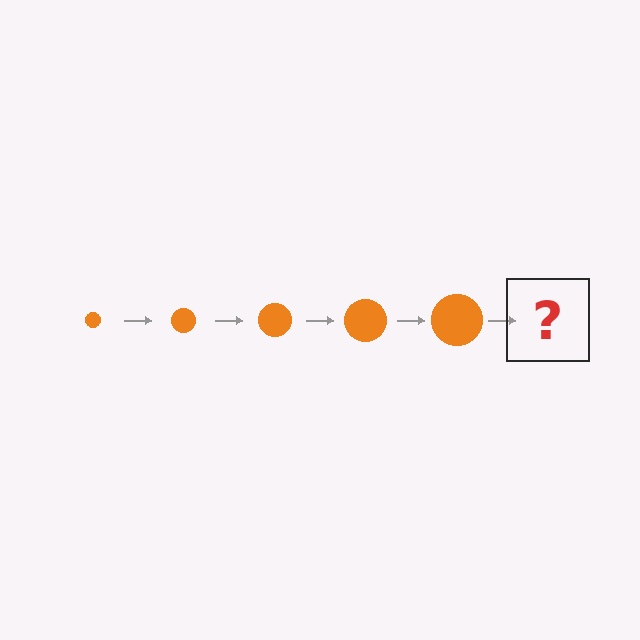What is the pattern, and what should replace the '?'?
The pattern is that the circle gets progressively larger each step. The '?' should be an orange circle, larger than the previous one.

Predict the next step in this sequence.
The next step is an orange circle, larger than the previous one.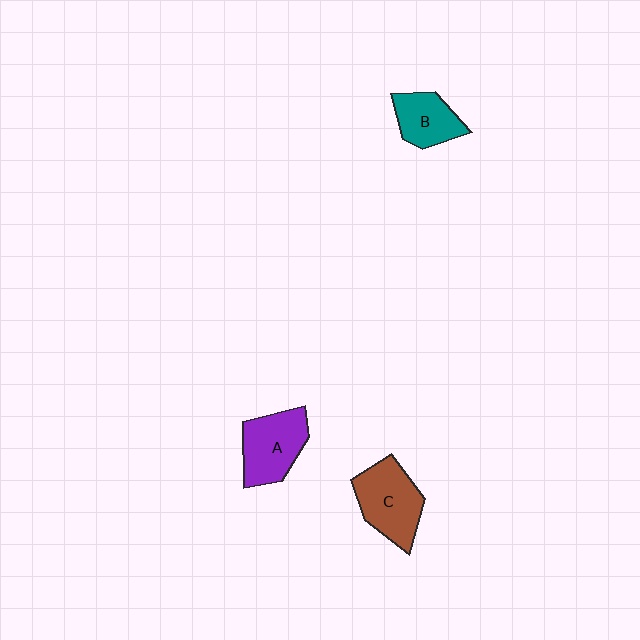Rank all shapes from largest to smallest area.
From largest to smallest: C (brown), A (purple), B (teal).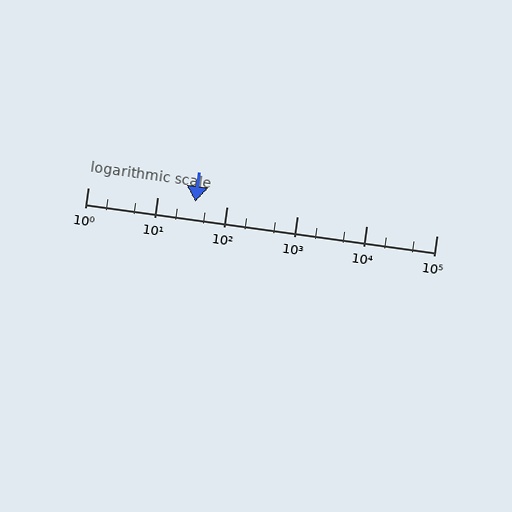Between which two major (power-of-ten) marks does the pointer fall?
The pointer is between 10 and 100.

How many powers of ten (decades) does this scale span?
The scale spans 5 decades, from 1 to 100000.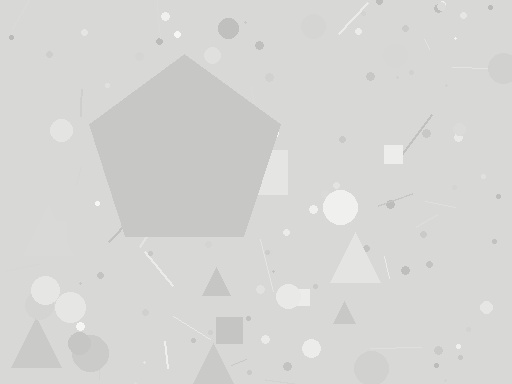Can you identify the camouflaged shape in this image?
The camouflaged shape is a pentagon.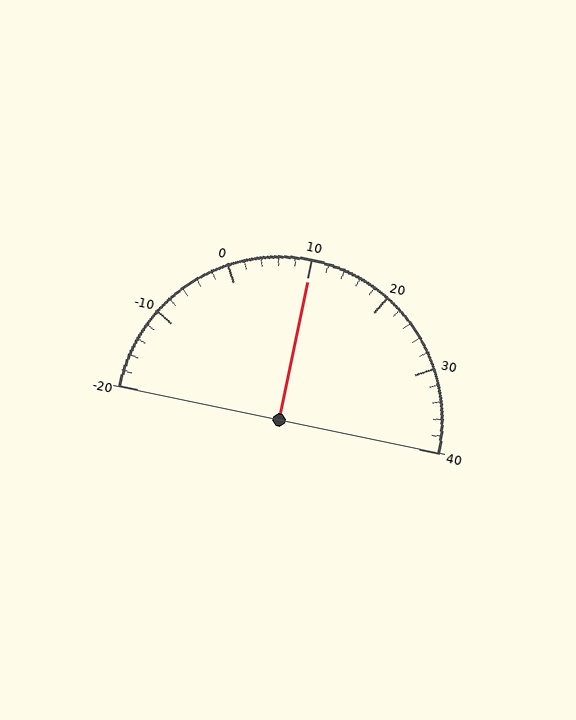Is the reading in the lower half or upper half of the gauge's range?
The reading is in the upper half of the range (-20 to 40).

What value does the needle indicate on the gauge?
The needle indicates approximately 10.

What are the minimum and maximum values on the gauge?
The gauge ranges from -20 to 40.